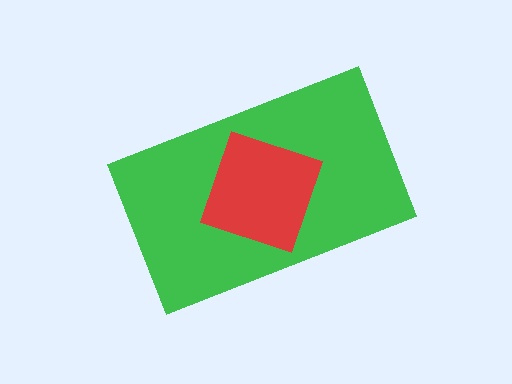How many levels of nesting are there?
2.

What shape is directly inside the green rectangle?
The red diamond.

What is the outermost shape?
The green rectangle.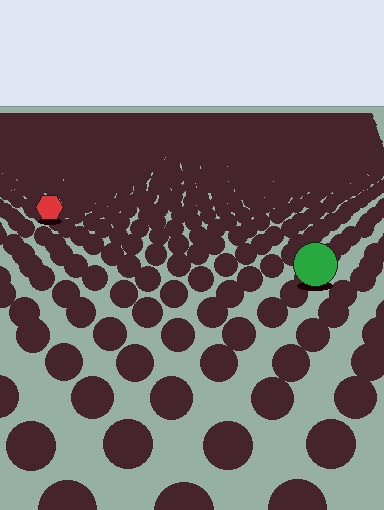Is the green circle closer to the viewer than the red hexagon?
Yes. The green circle is closer — you can tell from the texture gradient: the ground texture is coarser near it.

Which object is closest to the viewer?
The green circle is closest. The texture marks near it are larger and more spread out.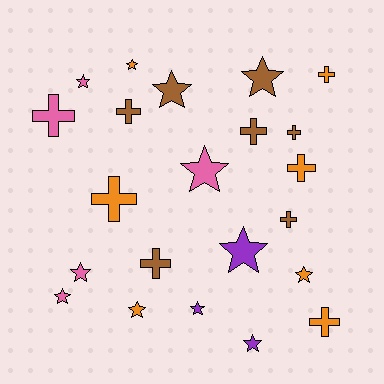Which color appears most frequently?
Orange, with 7 objects.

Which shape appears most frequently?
Star, with 12 objects.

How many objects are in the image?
There are 22 objects.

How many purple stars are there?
There are 3 purple stars.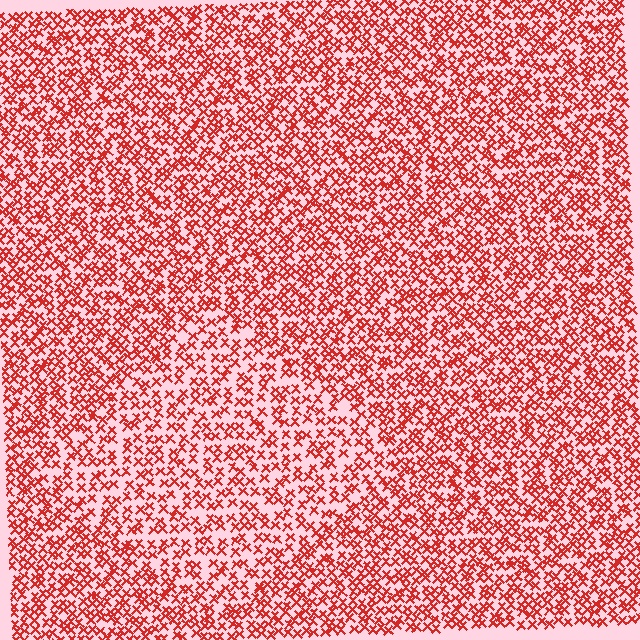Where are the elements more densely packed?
The elements are more densely packed outside the diamond boundary.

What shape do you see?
I see a diamond.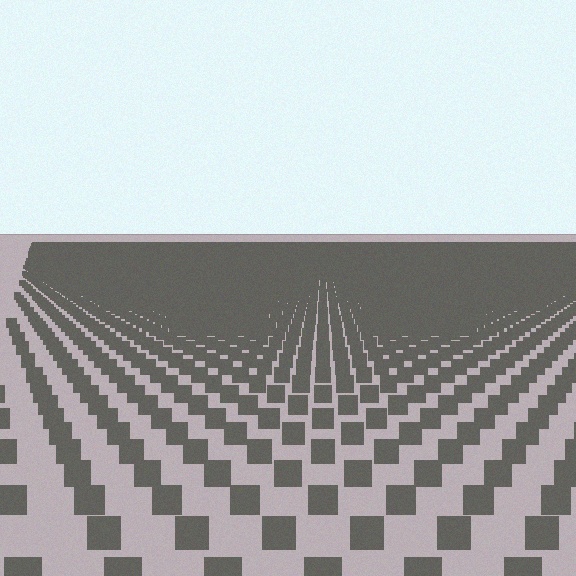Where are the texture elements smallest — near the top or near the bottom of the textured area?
Near the top.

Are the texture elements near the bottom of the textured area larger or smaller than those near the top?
Larger. Near the bottom, elements are closer to the viewer and appear at a bigger on-screen size.